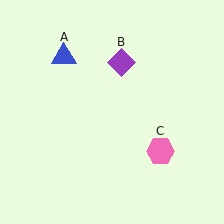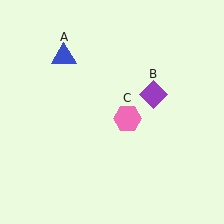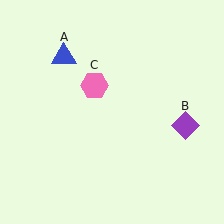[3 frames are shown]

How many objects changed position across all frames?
2 objects changed position: purple diamond (object B), pink hexagon (object C).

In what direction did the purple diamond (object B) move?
The purple diamond (object B) moved down and to the right.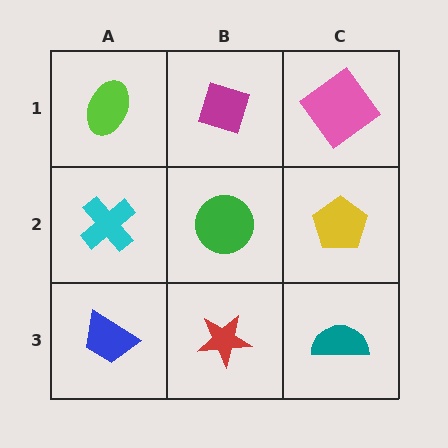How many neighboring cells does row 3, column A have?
2.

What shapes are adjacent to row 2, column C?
A pink diamond (row 1, column C), a teal semicircle (row 3, column C), a green circle (row 2, column B).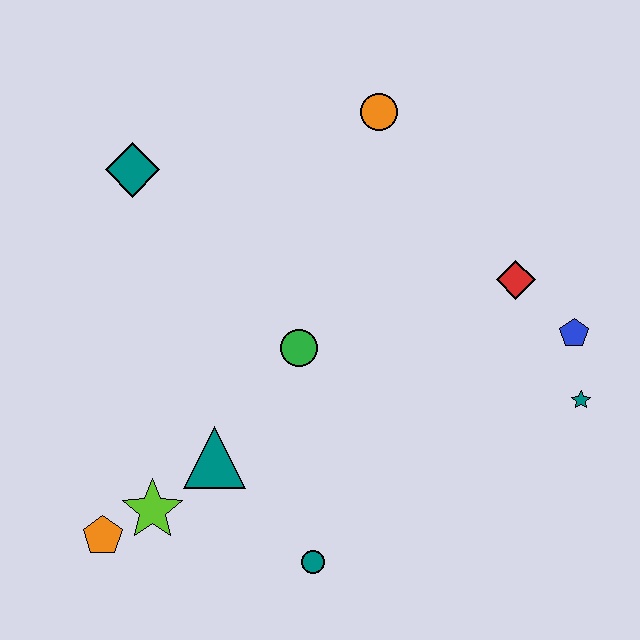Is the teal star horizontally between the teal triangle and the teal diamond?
No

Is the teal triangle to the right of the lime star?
Yes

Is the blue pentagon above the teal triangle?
Yes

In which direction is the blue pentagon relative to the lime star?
The blue pentagon is to the right of the lime star.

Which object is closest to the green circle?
The teal triangle is closest to the green circle.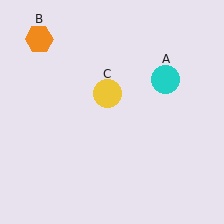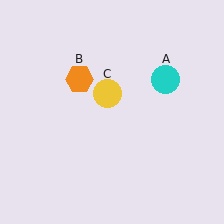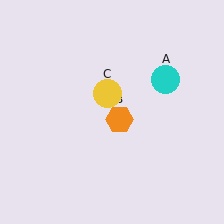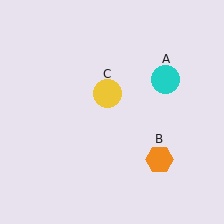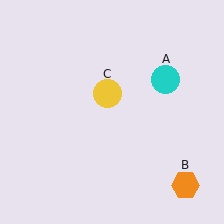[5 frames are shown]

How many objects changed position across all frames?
1 object changed position: orange hexagon (object B).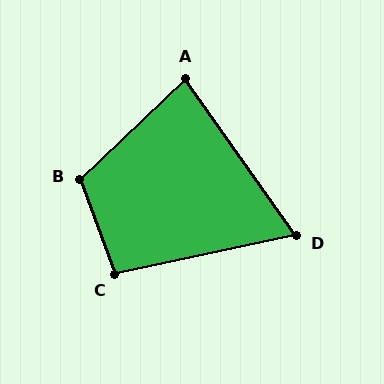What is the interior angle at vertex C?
Approximately 98 degrees (obtuse).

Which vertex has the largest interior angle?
B, at approximately 113 degrees.